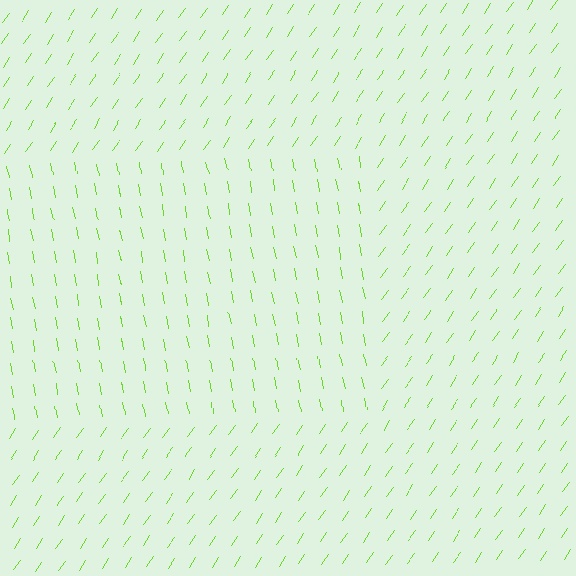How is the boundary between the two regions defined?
The boundary is defined purely by a change in line orientation (approximately 45 degrees difference). All lines are the same color and thickness.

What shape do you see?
I see a rectangle.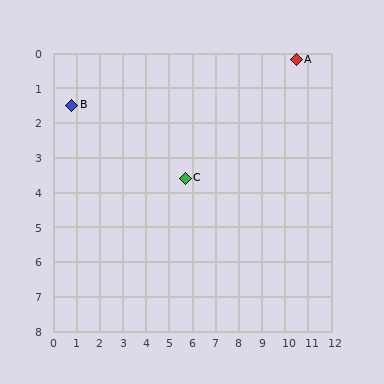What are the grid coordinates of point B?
Point B is at approximately (0.8, 1.5).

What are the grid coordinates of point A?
Point A is at approximately (10.5, 0.2).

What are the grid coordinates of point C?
Point C is at approximately (5.7, 3.6).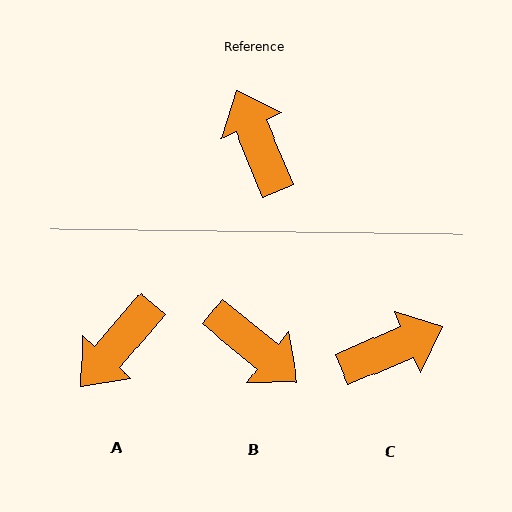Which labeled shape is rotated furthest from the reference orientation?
B, about 152 degrees away.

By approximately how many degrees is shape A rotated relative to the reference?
Approximately 117 degrees counter-clockwise.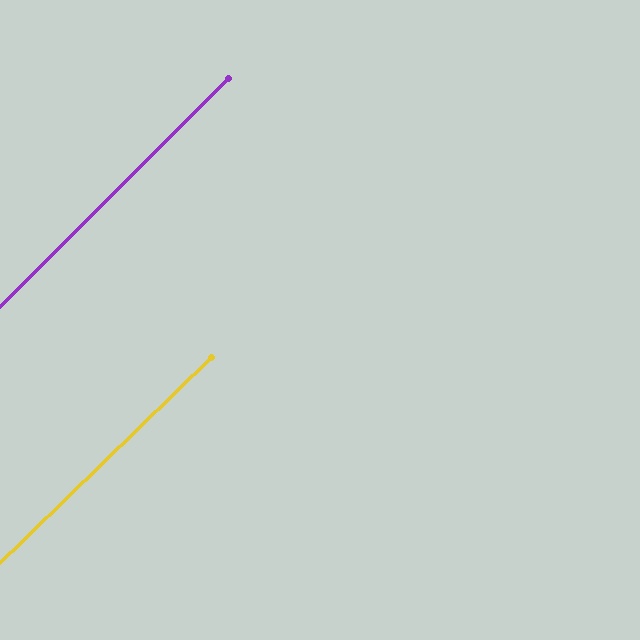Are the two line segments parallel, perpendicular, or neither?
Parallel — their directions differ by only 0.9°.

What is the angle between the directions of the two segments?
Approximately 1 degree.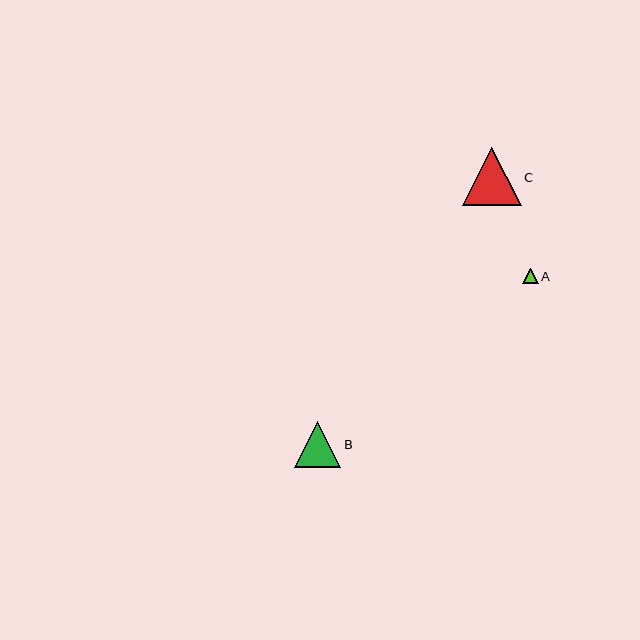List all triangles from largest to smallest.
From largest to smallest: C, B, A.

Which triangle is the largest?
Triangle C is the largest with a size of approximately 59 pixels.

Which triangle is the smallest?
Triangle A is the smallest with a size of approximately 16 pixels.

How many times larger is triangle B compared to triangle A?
Triangle B is approximately 2.9 times the size of triangle A.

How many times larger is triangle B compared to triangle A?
Triangle B is approximately 2.9 times the size of triangle A.